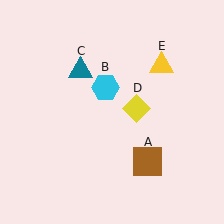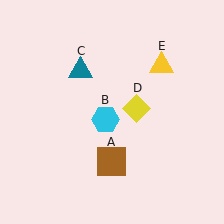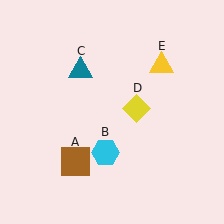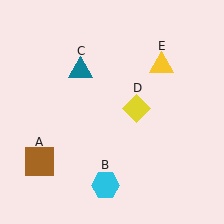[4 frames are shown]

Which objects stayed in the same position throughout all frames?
Teal triangle (object C) and yellow diamond (object D) and yellow triangle (object E) remained stationary.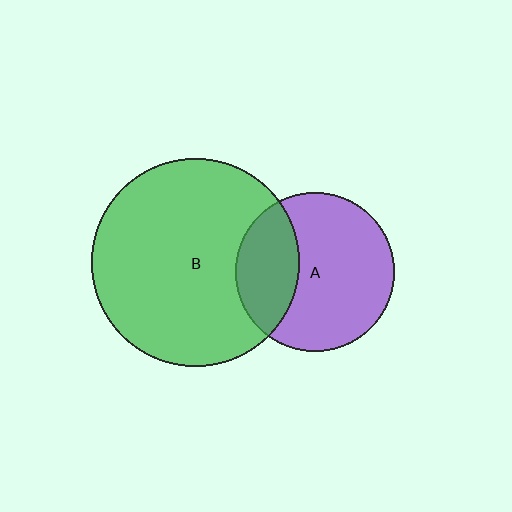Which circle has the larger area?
Circle B (green).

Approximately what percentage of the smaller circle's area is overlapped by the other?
Approximately 30%.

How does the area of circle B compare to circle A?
Approximately 1.7 times.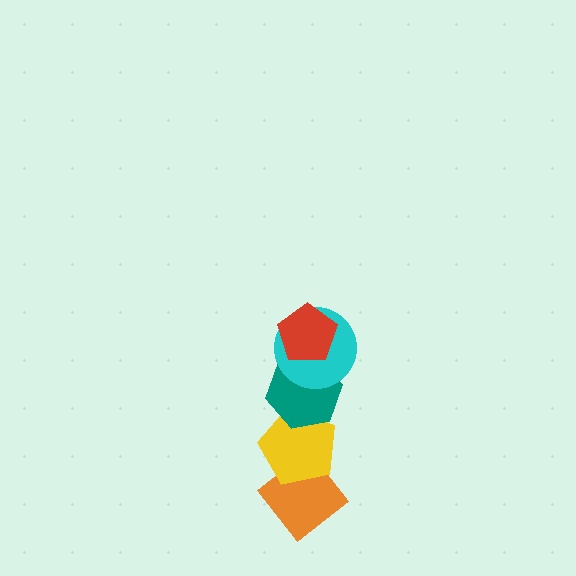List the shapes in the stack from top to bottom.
From top to bottom: the red pentagon, the cyan circle, the teal hexagon, the yellow pentagon, the orange diamond.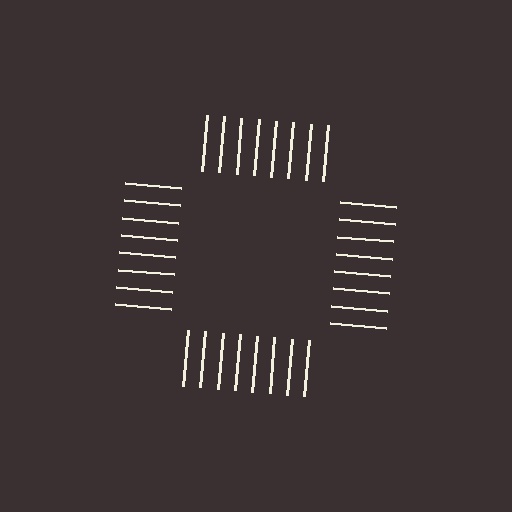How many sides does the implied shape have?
4 sides — the line-ends trace a square.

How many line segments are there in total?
32 — 8 along each of the 4 edges.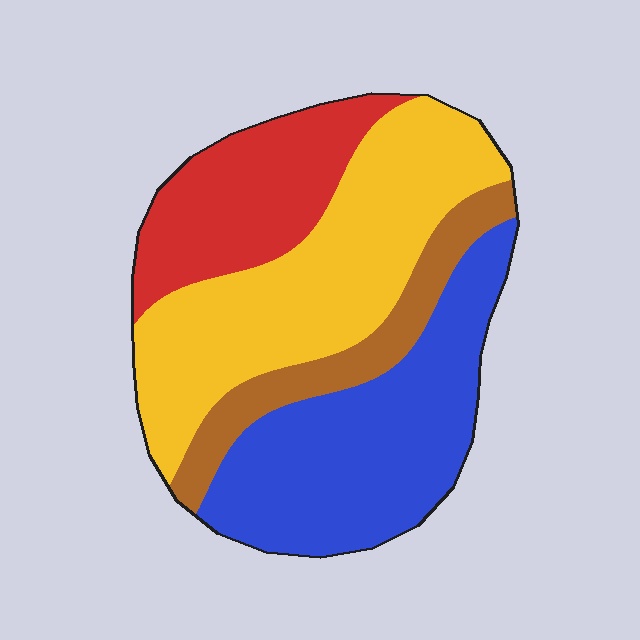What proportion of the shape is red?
Red takes up between a sixth and a third of the shape.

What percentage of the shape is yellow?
Yellow covers roughly 35% of the shape.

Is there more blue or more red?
Blue.